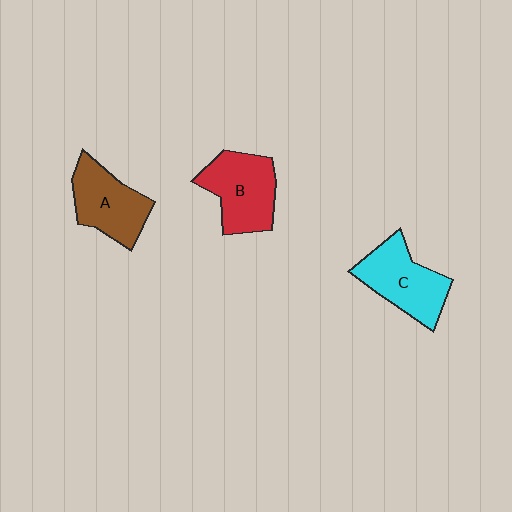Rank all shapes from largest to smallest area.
From largest to smallest: B (red), C (cyan), A (brown).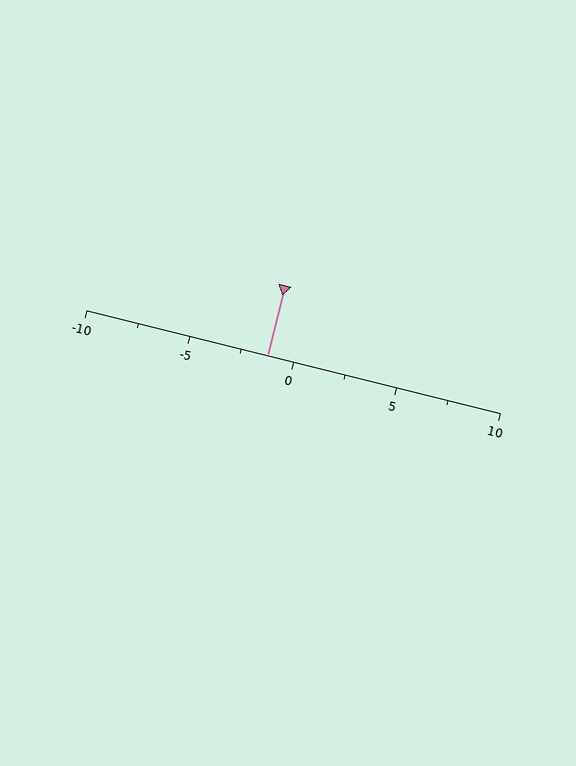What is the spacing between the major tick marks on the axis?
The major ticks are spaced 5 apart.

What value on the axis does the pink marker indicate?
The marker indicates approximately -1.2.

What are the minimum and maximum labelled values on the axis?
The axis runs from -10 to 10.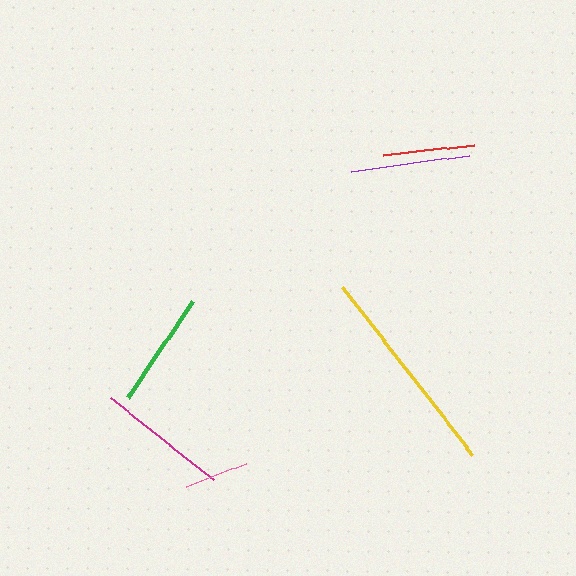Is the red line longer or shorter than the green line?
The green line is longer than the red line.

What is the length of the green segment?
The green segment is approximately 116 pixels long.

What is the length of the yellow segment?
The yellow segment is approximately 213 pixels long.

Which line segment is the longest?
The yellow line is the longest at approximately 213 pixels.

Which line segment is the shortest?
The pink line is the shortest at approximately 64 pixels.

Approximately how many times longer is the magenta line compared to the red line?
The magenta line is approximately 1.4 times the length of the red line.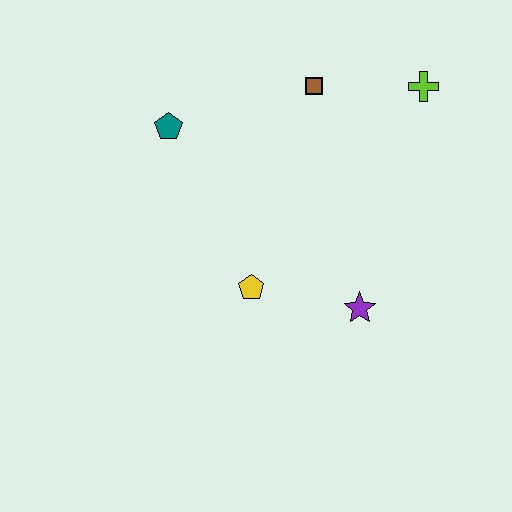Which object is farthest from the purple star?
The teal pentagon is farthest from the purple star.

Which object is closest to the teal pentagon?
The brown square is closest to the teal pentagon.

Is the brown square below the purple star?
No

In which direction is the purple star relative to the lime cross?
The purple star is below the lime cross.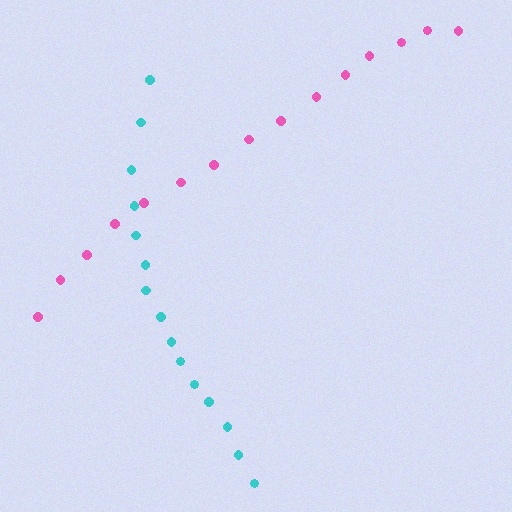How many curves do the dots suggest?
There are 2 distinct paths.